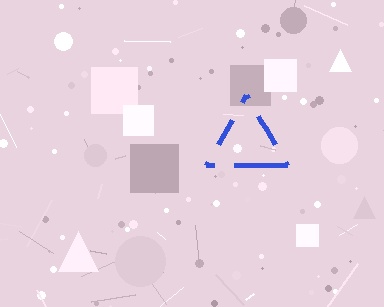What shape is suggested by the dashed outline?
The dashed outline suggests a triangle.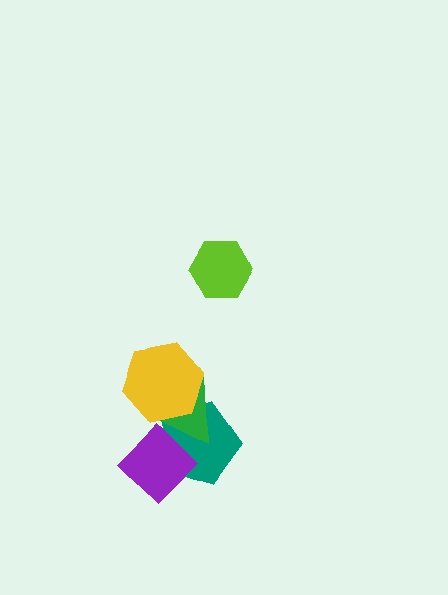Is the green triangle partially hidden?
Yes, it is partially covered by another shape.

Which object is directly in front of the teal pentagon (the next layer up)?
The green triangle is directly in front of the teal pentagon.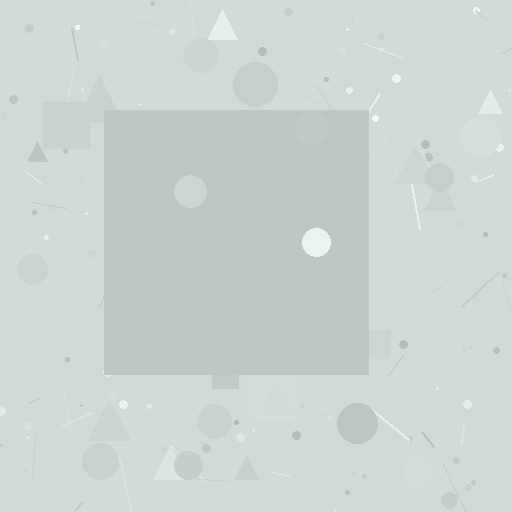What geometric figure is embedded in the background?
A square is embedded in the background.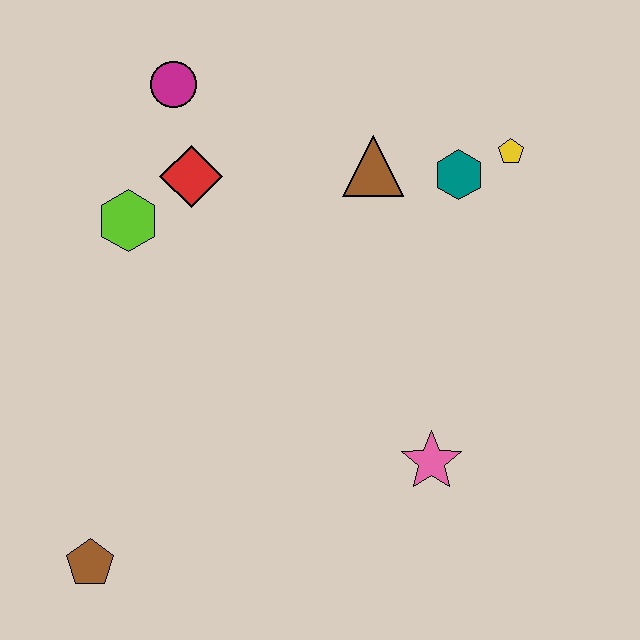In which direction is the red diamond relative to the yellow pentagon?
The red diamond is to the left of the yellow pentagon.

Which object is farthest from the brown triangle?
The brown pentagon is farthest from the brown triangle.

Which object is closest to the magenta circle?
The red diamond is closest to the magenta circle.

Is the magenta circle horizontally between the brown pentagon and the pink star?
Yes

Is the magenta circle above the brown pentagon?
Yes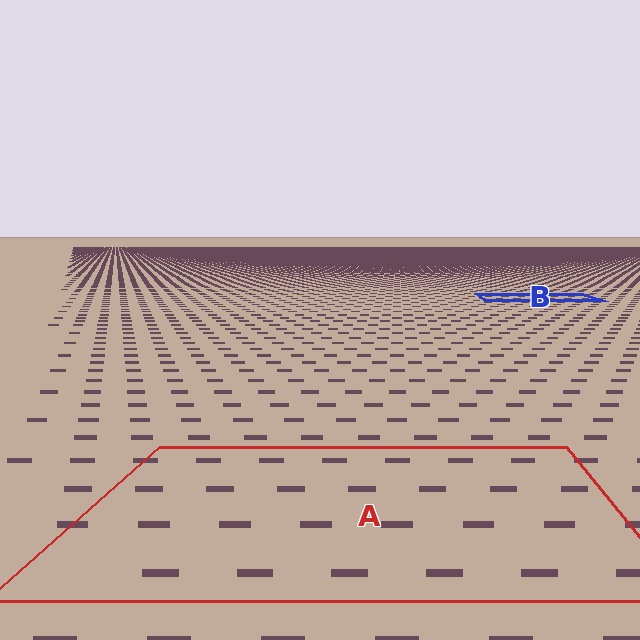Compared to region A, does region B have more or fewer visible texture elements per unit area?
Region B has more texture elements per unit area — they are packed more densely because it is farther away.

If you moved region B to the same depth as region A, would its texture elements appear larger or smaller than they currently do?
They would appear larger. At a closer depth, the same texture elements are projected at a bigger on-screen size.